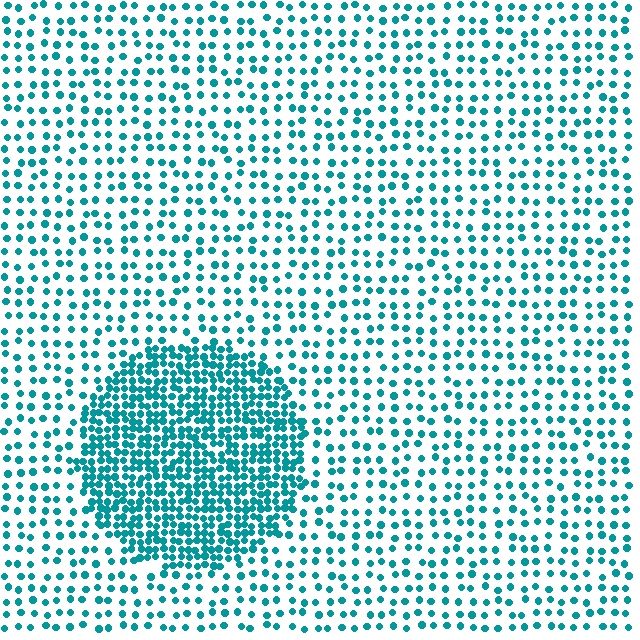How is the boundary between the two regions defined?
The boundary is defined by a change in element density (approximately 2.6x ratio). All elements are the same color, size, and shape.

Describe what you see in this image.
The image contains small teal elements arranged at two different densities. A circle-shaped region is visible where the elements are more densely packed than the surrounding area.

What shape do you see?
I see a circle.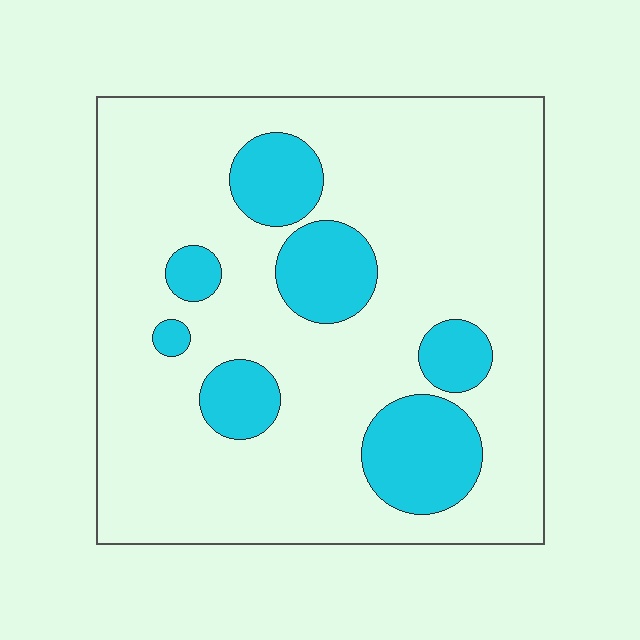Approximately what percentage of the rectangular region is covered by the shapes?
Approximately 20%.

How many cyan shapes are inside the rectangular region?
7.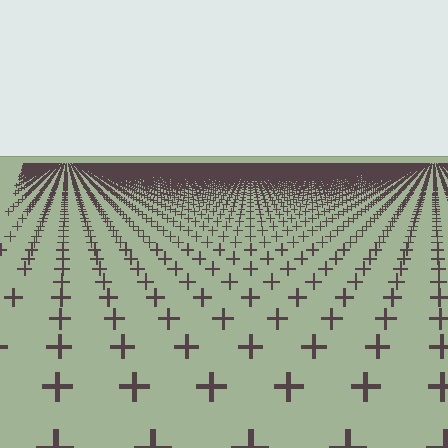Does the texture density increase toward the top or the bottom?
Density increases toward the top.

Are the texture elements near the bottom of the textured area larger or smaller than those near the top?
Larger. Near the bottom, elements are closer to the viewer and appear at a bigger on-screen size.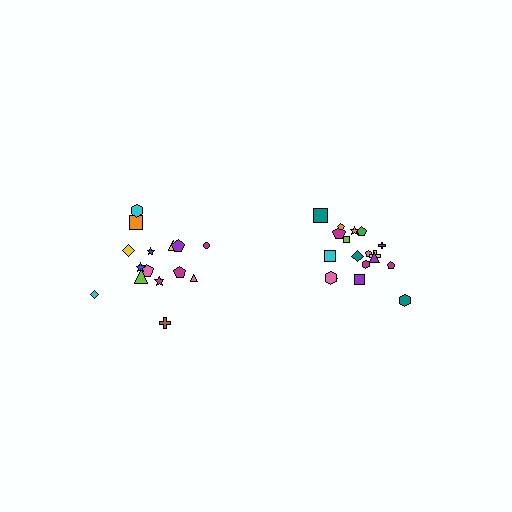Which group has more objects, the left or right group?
The right group.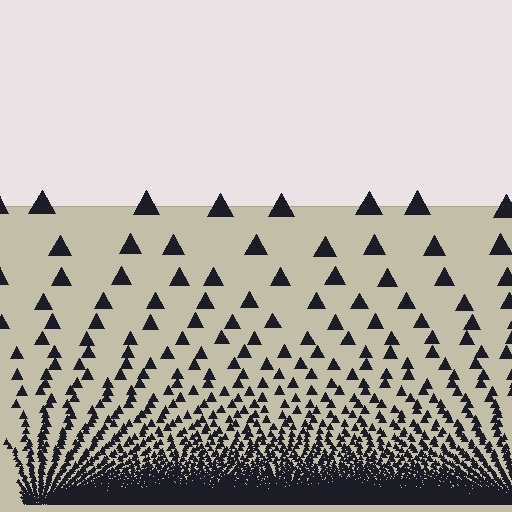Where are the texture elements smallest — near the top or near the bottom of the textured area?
Near the bottom.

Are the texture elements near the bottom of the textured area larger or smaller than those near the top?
Smaller. The gradient is inverted — elements near the bottom are smaller and denser.